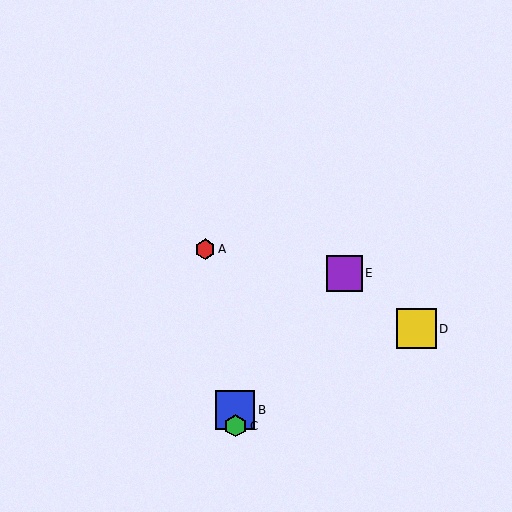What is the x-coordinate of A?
Object A is at x≈205.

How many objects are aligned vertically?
2 objects (B, C) are aligned vertically.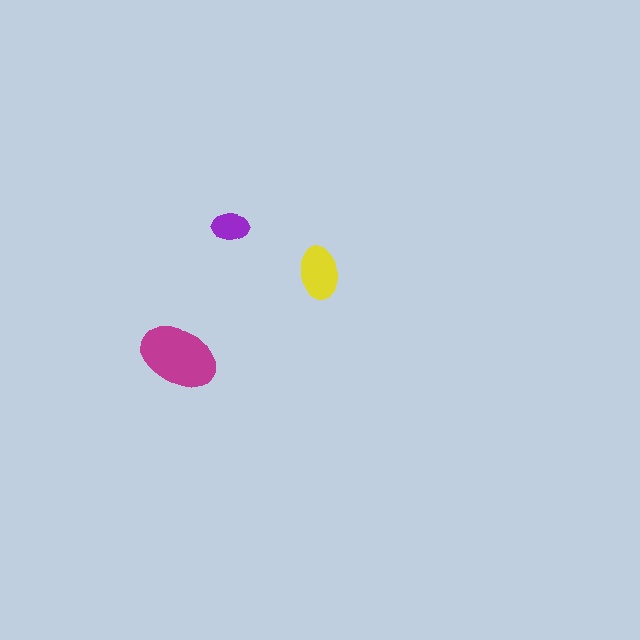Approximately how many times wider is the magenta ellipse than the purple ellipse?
About 2 times wider.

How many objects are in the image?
There are 3 objects in the image.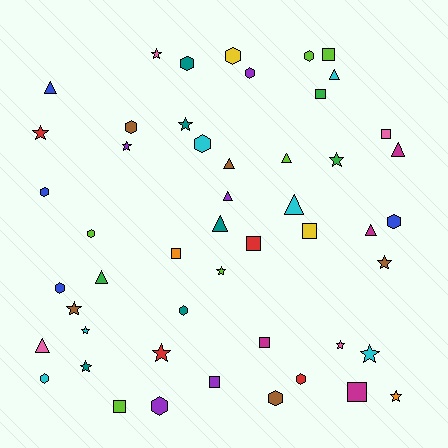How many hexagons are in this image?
There are 15 hexagons.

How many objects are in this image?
There are 50 objects.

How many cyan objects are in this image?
There are 6 cyan objects.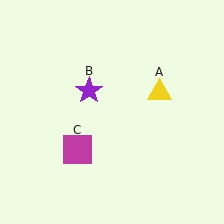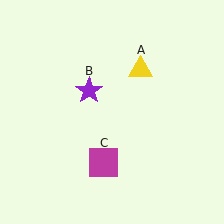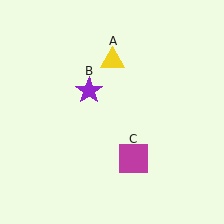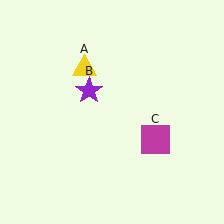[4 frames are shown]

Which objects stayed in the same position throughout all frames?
Purple star (object B) remained stationary.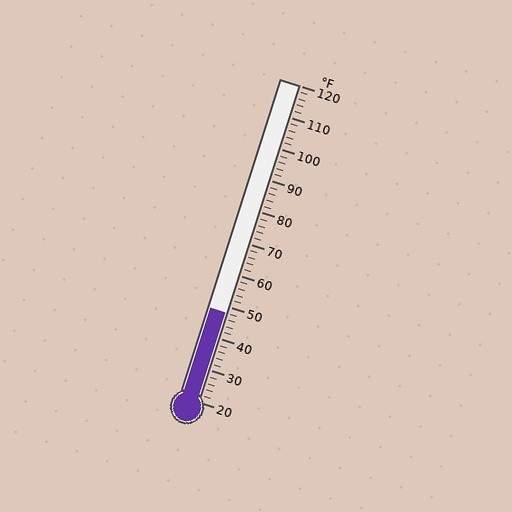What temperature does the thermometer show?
The thermometer shows approximately 48°F.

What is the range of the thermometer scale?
The thermometer scale ranges from 20°F to 120°F.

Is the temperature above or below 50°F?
The temperature is below 50°F.